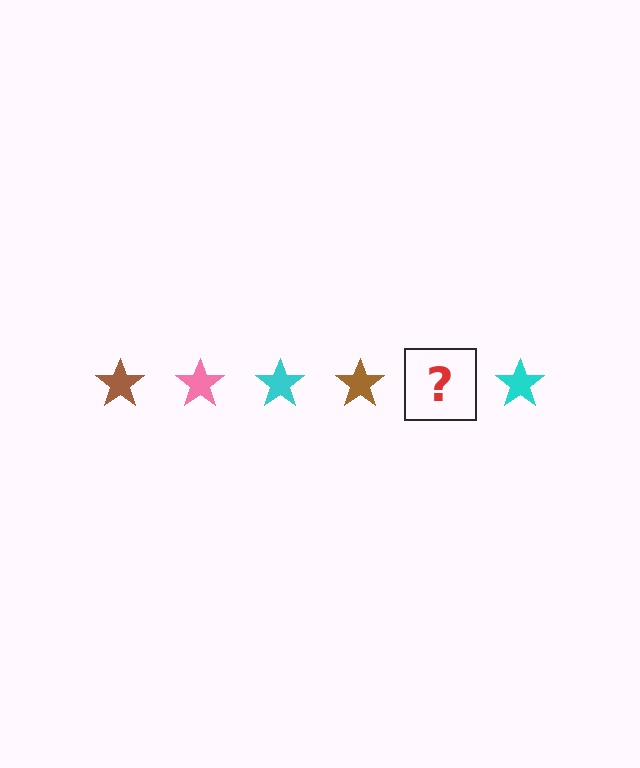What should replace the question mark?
The question mark should be replaced with a pink star.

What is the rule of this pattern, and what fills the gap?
The rule is that the pattern cycles through brown, pink, cyan stars. The gap should be filled with a pink star.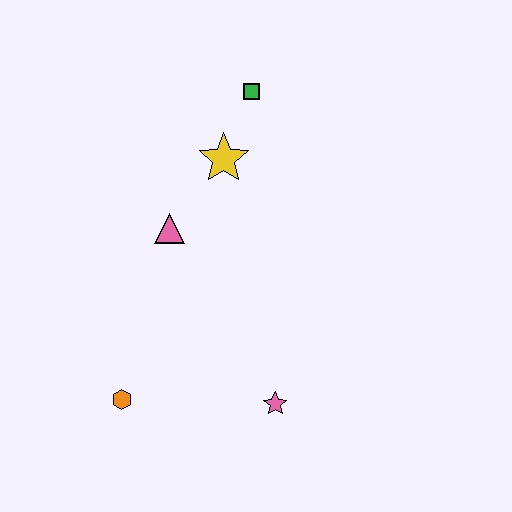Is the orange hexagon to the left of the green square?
Yes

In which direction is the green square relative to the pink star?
The green square is above the pink star.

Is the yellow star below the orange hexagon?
No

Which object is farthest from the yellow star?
The orange hexagon is farthest from the yellow star.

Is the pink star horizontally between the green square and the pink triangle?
No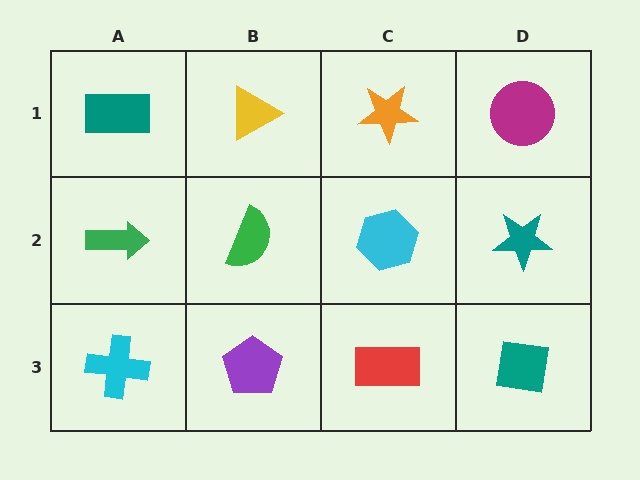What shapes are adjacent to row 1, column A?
A green arrow (row 2, column A), a yellow triangle (row 1, column B).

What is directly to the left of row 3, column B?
A cyan cross.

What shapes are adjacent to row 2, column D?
A magenta circle (row 1, column D), a teal square (row 3, column D), a cyan hexagon (row 2, column C).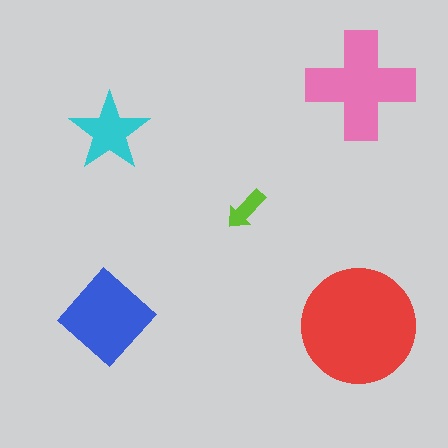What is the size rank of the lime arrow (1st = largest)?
5th.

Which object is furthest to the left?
The blue diamond is leftmost.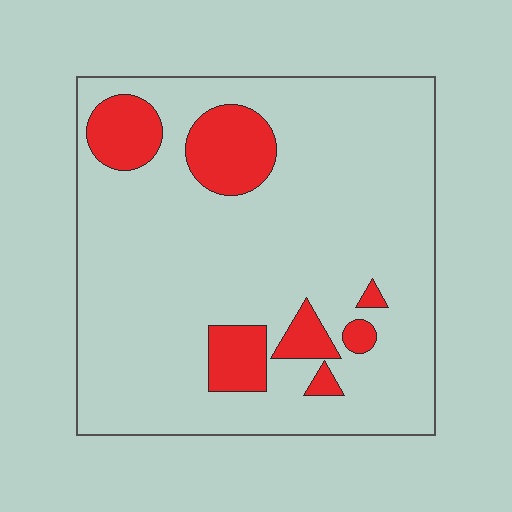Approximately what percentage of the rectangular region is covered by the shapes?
Approximately 15%.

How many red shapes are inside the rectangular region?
7.